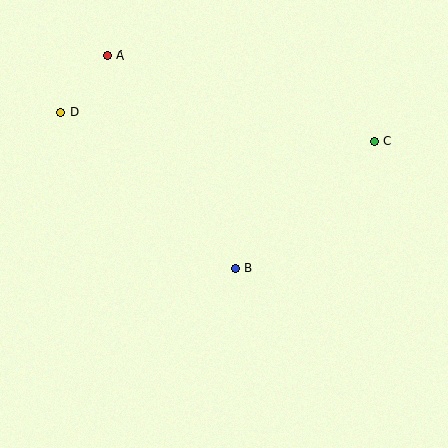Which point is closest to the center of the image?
Point B at (236, 269) is closest to the center.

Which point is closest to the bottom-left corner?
Point B is closest to the bottom-left corner.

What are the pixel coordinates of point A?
Point A is at (108, 56).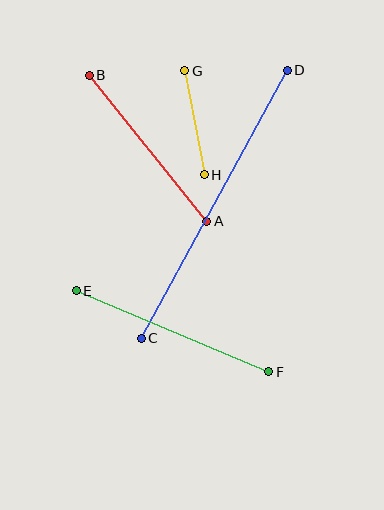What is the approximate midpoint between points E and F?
The midpoint is at approximately (172, 331) pixels.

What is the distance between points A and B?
The distance is approximately 187 pixels.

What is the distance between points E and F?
The distance is approximately 209 pixels.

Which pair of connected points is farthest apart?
Points C and D are farthest apart.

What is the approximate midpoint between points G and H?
The midpoint is at approximately (194, 123) pixels.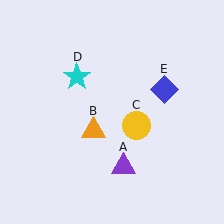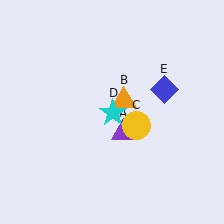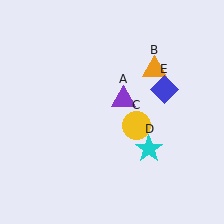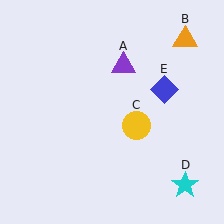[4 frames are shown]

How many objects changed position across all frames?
3 objects changed position: purple triangle (object A), orange triangle (object B), cyan star (object D).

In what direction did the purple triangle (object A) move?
The purple triangle (object A) moved up.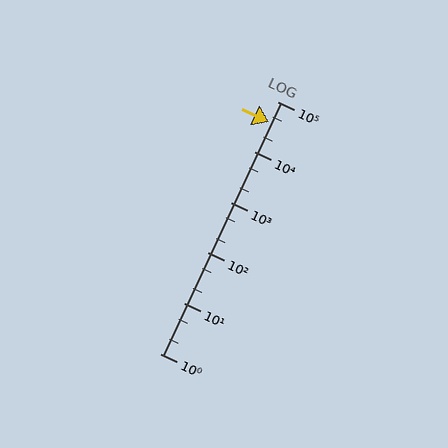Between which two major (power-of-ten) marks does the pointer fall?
The pointer is between 10000 and 100000.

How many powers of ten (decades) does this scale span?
The scale spans 5 decades, from 1 to 100000.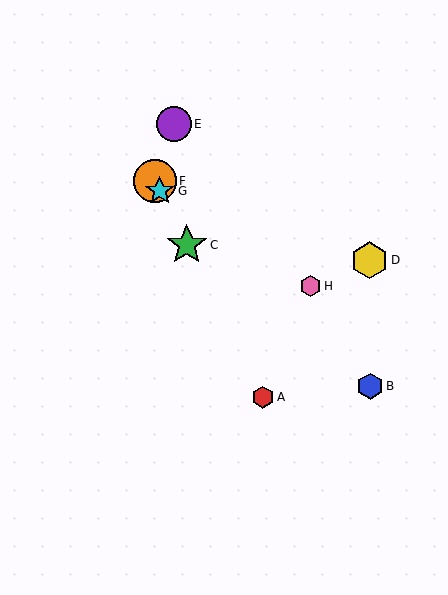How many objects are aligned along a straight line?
4 objects (A, C, F, G) are aligned along a straight line.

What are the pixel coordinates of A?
Object A is at (263, 397).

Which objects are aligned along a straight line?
Objects A, C, F, G are aligned along a straight line.